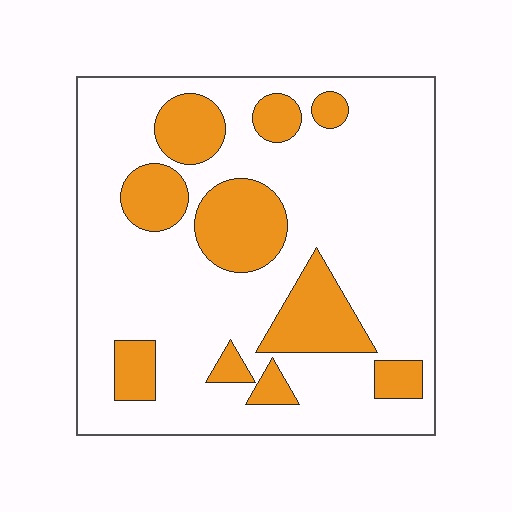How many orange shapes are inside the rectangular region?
10.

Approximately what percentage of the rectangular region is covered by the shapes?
Approximately 25%.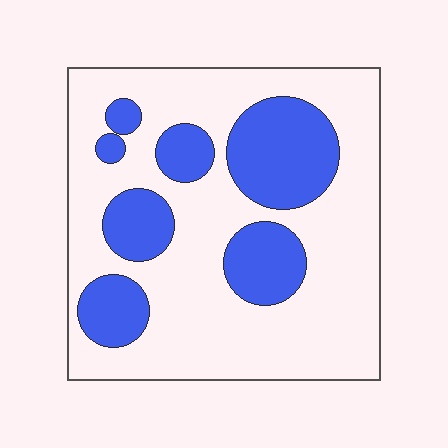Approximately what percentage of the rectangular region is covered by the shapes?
Approximately 30%.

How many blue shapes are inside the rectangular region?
7.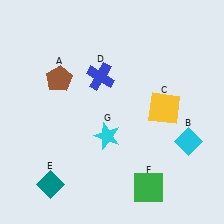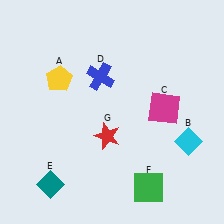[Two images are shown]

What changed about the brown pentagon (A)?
In Image 1, A is brown. In Image 2, it changed to yellow.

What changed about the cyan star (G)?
In Image 1, G is cyan. In Image 2, it changed to red.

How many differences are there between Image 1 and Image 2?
There are 3 differences between the two images.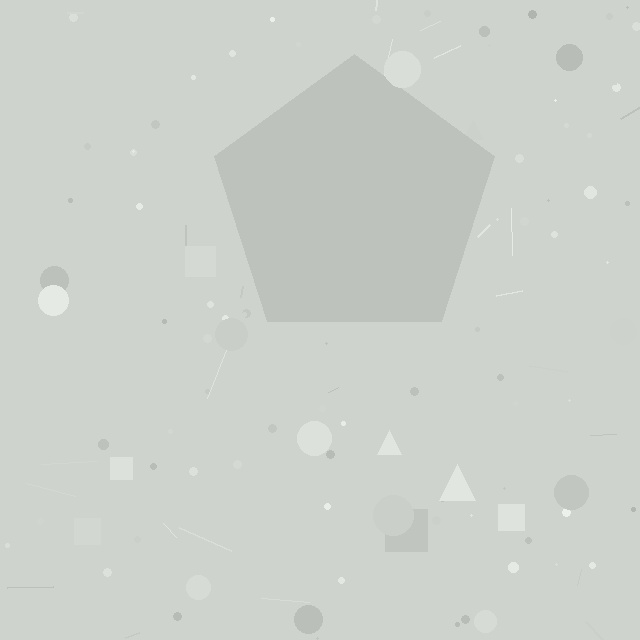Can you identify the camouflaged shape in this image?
The camouflaged shape is a pentagon.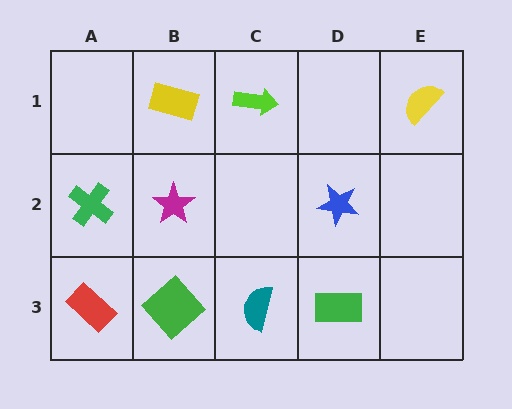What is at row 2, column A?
A green cross.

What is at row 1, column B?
A yellow rectangle.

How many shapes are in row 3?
4 shapes.